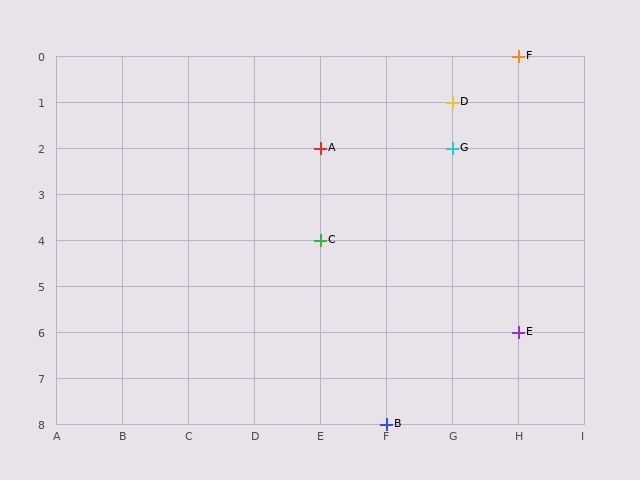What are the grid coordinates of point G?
Point G is at grid coordinates (G, 2).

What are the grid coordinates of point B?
Point B is at grid coordinates (F, 8).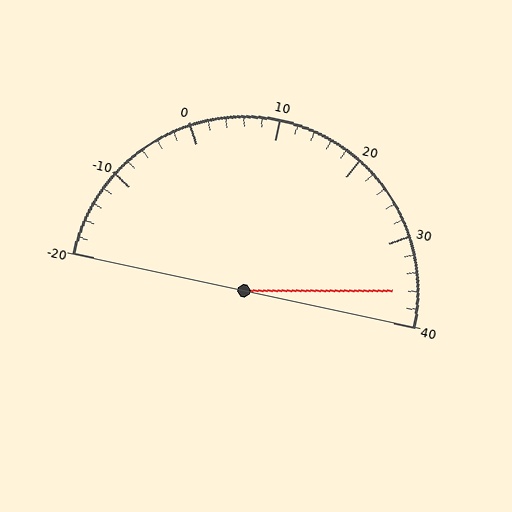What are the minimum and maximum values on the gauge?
The gauge ranges from -20 to 40.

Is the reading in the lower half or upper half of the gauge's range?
The reading is in the upper half of the range (-20 to 40).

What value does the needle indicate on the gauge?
The needle indicates approximately 36.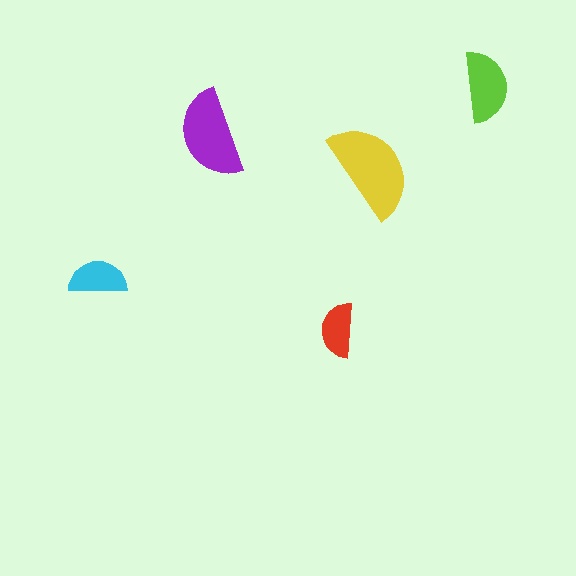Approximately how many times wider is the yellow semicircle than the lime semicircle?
About 1.5 times wider.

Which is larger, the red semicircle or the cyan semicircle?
The cyan one.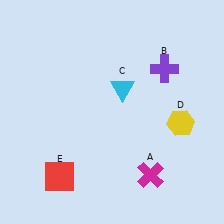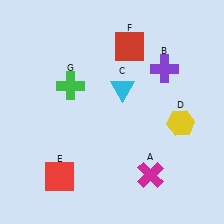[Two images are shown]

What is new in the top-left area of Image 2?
A green cross (G) was added in the top-left area of Image 2.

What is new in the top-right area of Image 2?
A red square (F) was added in the top-right area of Image 2.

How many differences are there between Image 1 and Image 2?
There are 2 differences between the two images.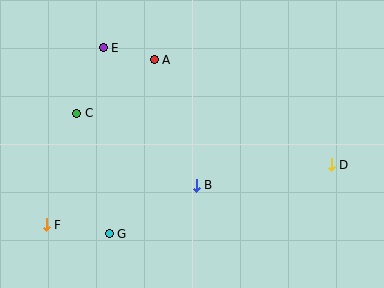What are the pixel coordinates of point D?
Point D is at (331, 165).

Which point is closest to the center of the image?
Point B at (196, 185) is closest to the center.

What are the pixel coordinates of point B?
Point B is at (196, 185).